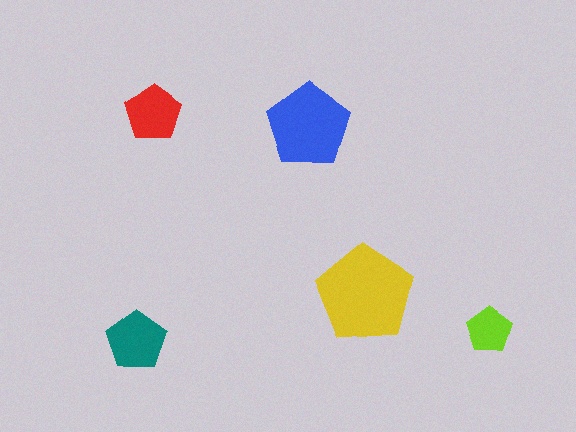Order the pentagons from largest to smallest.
the yellow one, the blue one, the teal one, the red one, the lime one.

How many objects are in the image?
There are 5 objects in the image.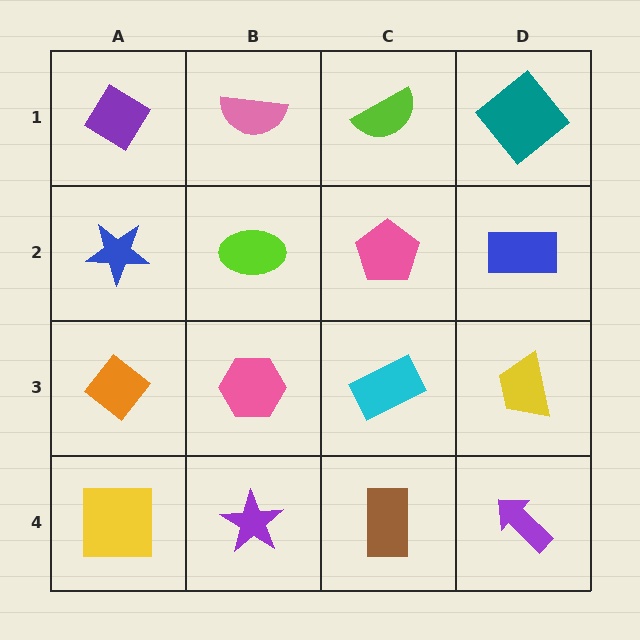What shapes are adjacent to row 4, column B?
A pink hexagon (row 3, column B), a yellow square (row 4, column A), a brown rectangle (row 4, column C).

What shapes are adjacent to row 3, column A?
A blue star (row 2, column A), a yellow square (row 4, column A), a pink hexagon (row 3, column B).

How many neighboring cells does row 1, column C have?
3.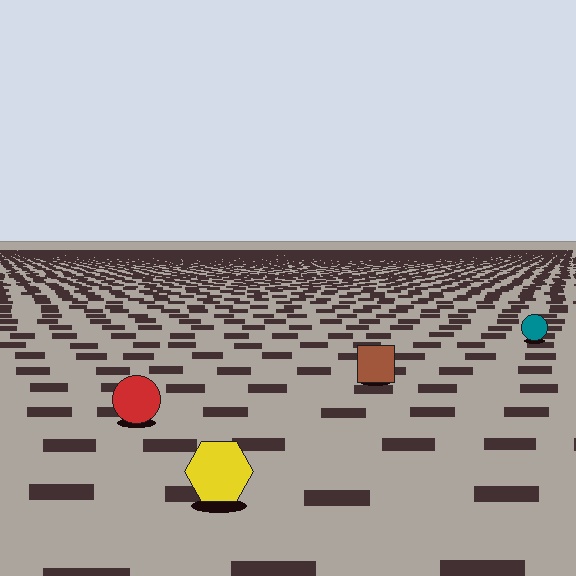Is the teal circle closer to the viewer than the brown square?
No. The brown square is closer — you can tell from the texture gradient: the ground texture is coarser near it.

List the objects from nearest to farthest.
From nearest to farthest: the yellow hexagon, the red circle, the brown square, the teal circle.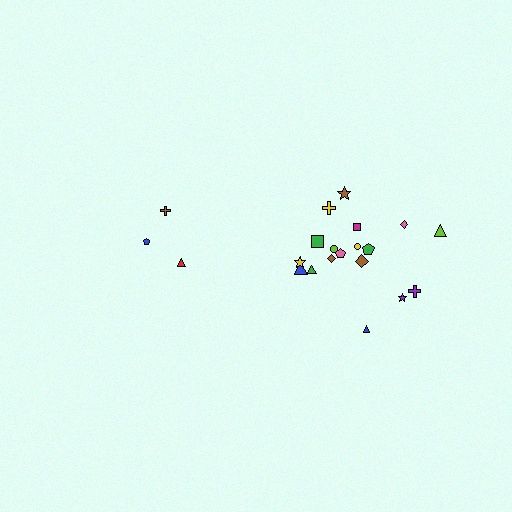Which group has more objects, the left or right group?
The right group.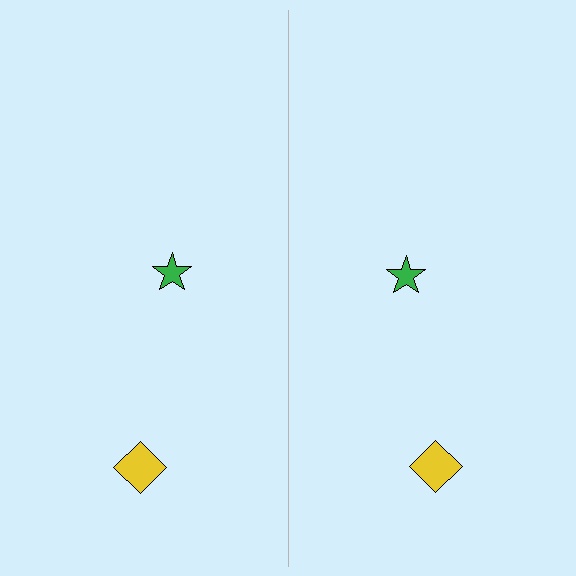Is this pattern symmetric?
Yes, this pattern has bilateral (reflection) symmetry.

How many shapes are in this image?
There are 4 shapes in this image.